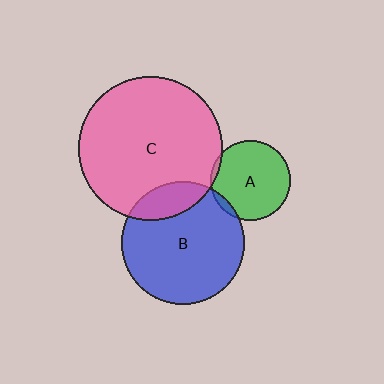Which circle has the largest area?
Circle C (pink).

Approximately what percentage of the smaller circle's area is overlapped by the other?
Approximately 15%.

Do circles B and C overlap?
Yes.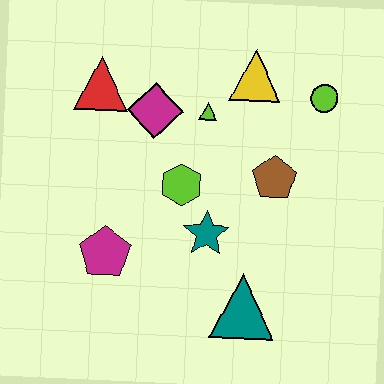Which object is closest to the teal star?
The lime hexagon is closest to the teal star.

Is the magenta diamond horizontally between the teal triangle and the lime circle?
No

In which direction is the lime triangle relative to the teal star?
The lime triangle is above the teal star.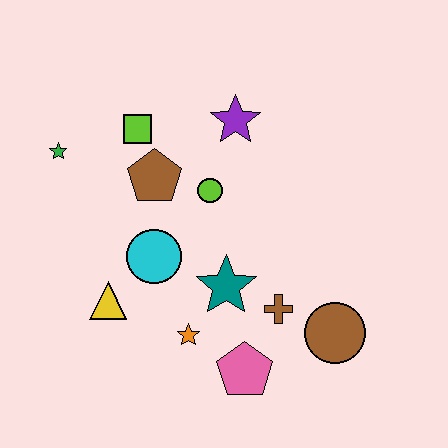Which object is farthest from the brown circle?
The green star is farthest from the brown circle.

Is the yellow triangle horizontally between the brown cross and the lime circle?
No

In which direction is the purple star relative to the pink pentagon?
The purple star is above the pink pentagon.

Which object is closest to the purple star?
The lime circle is closest to the purple star.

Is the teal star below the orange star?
No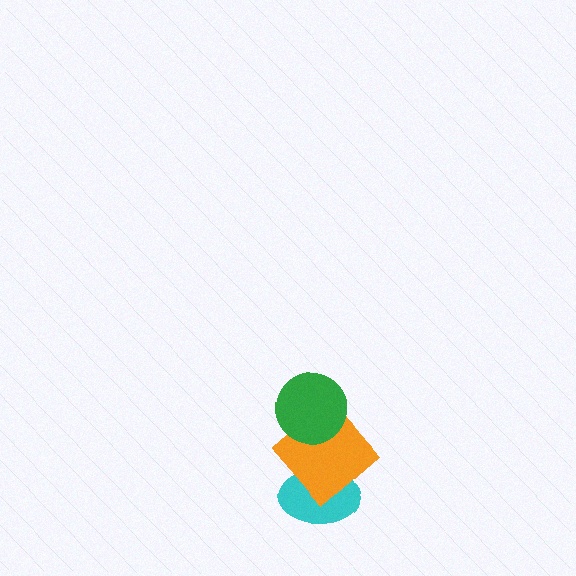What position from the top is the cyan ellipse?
The cyan ellipse is 3rd from the top.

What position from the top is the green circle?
The green circle is 1st from the top.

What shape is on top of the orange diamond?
The green circle is on top of the orange diamond.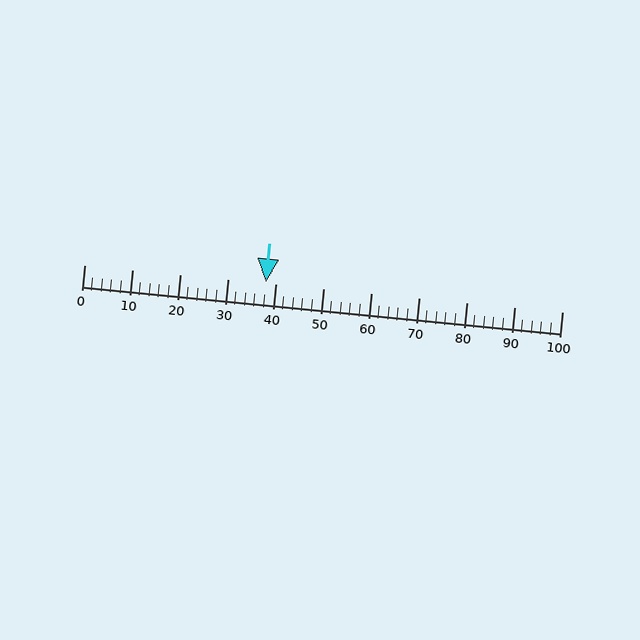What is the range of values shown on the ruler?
The ruler shows values from 0 to 100.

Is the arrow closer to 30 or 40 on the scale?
The arrow is closer to 40.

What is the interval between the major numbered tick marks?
The major tick marks are spaced 10 units apart.